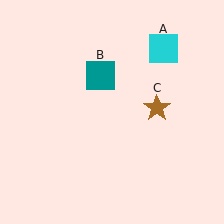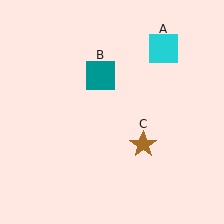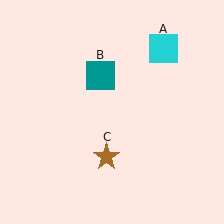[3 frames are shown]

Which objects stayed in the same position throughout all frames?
Cyan square (object A) and teal square (object B) remained stationary.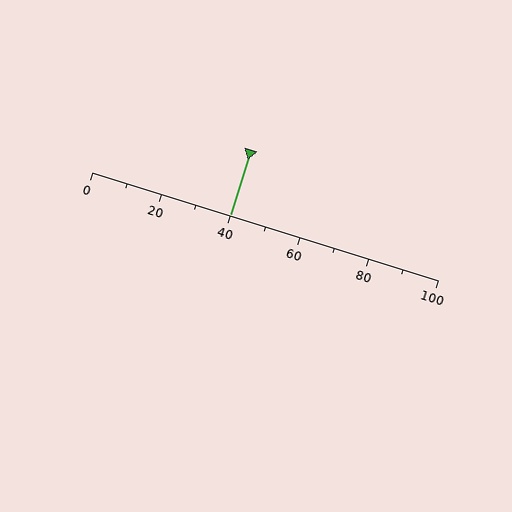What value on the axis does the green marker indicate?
The marker indicates approximately 40.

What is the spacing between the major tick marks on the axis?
The major ticks are spaced 20 apart.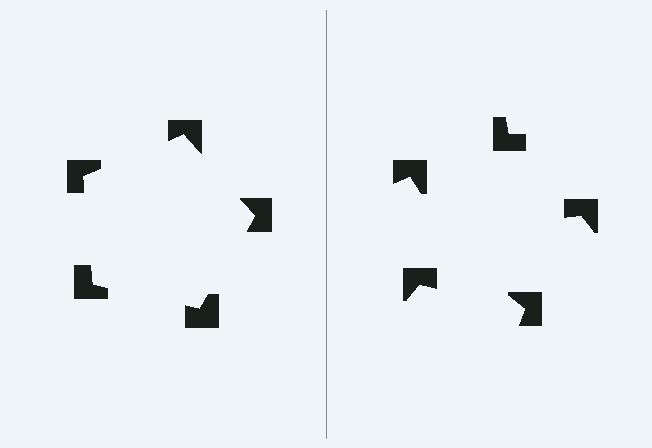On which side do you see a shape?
An illusory pentagon appears on the left side. On the right side the wedge cuts are rotated, so no coherent shape forms.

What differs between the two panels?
The notched squares are positioned identically on both sides; only the wedge orientations differ. On the left they align to a pentagon; on the right they are misaligned.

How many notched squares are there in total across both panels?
10 — 5 on each side.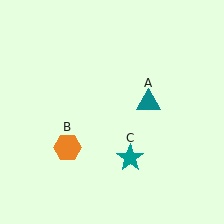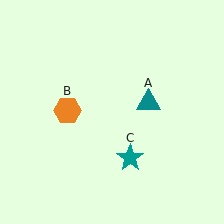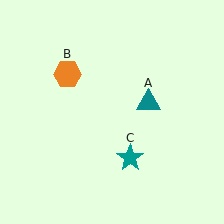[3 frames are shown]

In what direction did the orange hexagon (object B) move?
The orange hexagon (object B) moved up.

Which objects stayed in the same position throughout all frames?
Teal triangle (object A) and teal star (object C) remained stationary.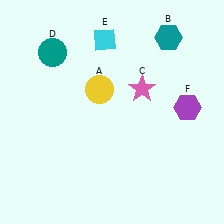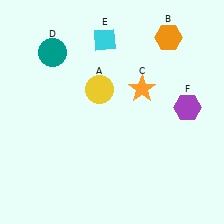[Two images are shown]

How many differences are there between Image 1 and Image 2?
There are 2 differences between the two images.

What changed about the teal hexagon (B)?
In Image 1, B is teal. In Image 2, it changed to orange.